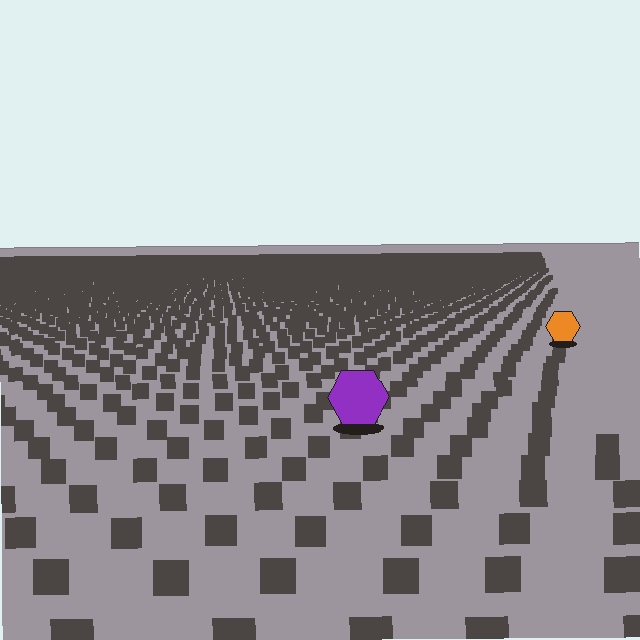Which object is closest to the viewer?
The purple hexagon is closest. The texture marks near it are larger and more spread out.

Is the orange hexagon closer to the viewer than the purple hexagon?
No. The purple hexagon is closer — you can tell from the texture gradient: the ground texture is coarser near it.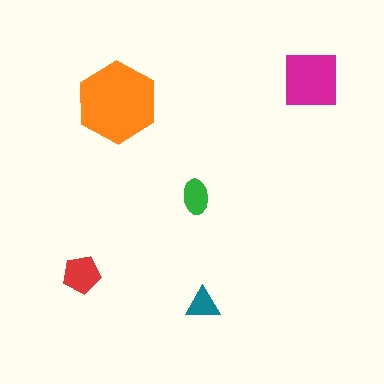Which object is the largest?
The orange hexagon.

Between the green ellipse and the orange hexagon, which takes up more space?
The orange hexagon.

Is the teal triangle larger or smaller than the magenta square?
Smaller.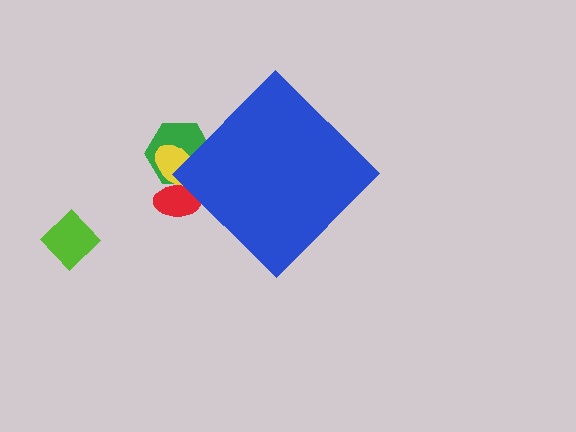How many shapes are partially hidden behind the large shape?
3 shapes are partially hidden.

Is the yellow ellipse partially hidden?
Yes, the yellow ellipse is partially hidden behind the blue diamond.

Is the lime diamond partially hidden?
No, the lime diamond is fully visible.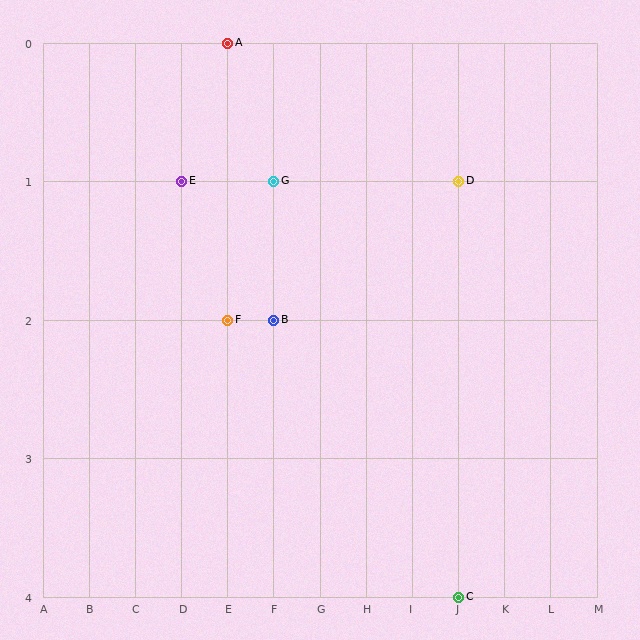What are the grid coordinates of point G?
Point G is at grid coordinates (F, 1).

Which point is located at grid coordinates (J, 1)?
Point D is at (J, 1).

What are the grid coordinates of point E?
Point E is at grid coordinates (D, 1).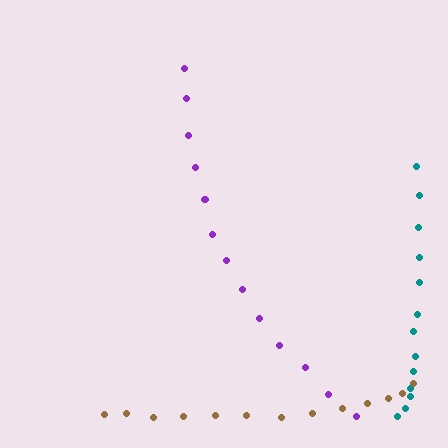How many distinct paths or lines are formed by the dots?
There are 3 distinct paths.